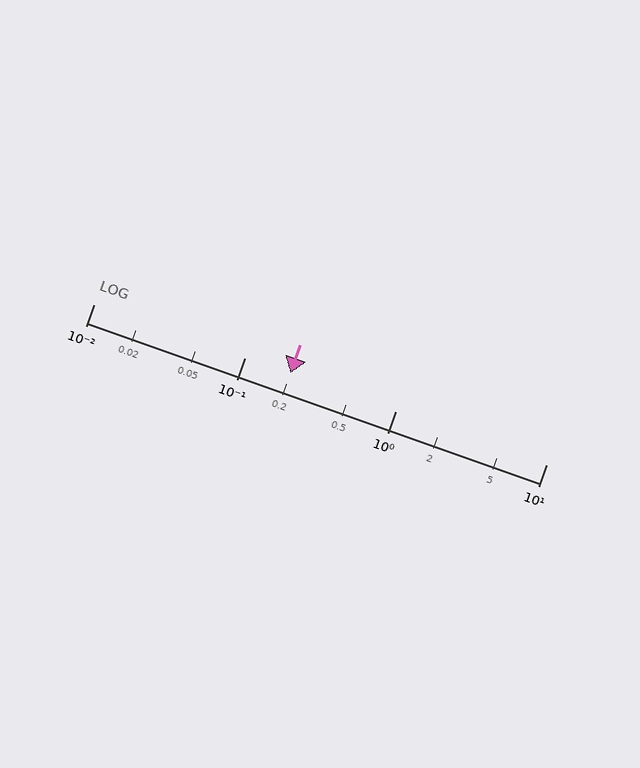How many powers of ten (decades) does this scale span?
The scale spans 3 decades, from 0.01 to 10.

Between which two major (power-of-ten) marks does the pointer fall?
The pointer is between 0.1 and 1.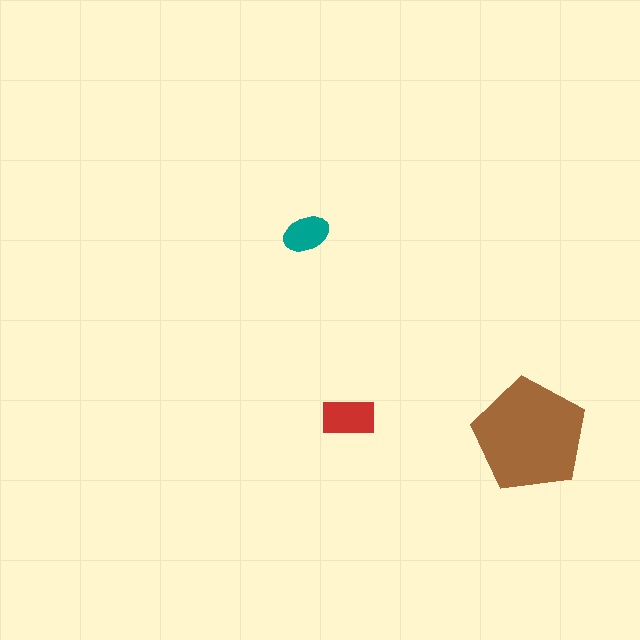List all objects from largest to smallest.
The brown pentagon, the red rectangle, the teal ellipse.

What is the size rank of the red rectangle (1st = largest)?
2nd.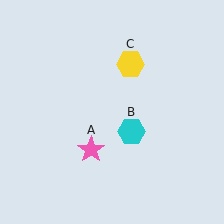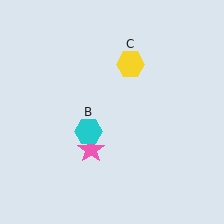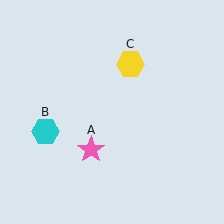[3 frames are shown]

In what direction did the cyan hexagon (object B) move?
The cyan hexagon (object B) moved left.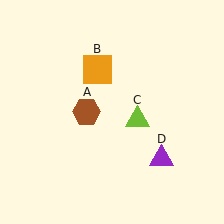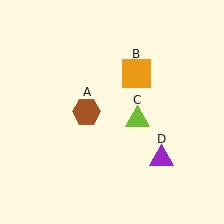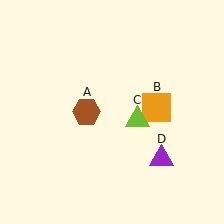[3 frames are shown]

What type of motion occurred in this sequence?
The orange square (object B) rotated clockwise around the center of the scene.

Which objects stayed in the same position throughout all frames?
Brown hexagon (object A) and lime triangle (object C) and purple triangle (object D) remained stationary.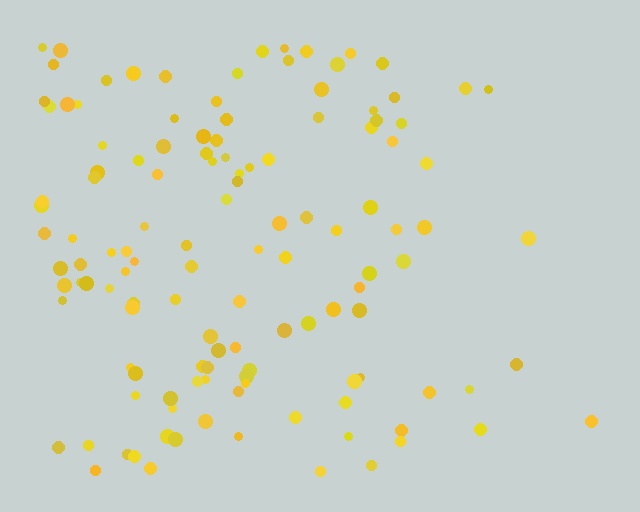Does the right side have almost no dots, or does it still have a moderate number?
Still a moderate number, just noticeably fewer than the left.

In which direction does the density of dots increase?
From right to left, with the left side densest.